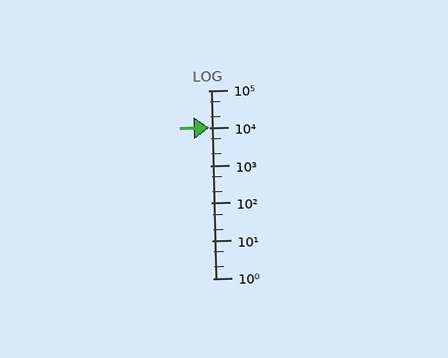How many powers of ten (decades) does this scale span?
The scale spans 5 decades, from 1 to 100000.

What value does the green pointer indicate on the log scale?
The pointer indicates approximately 9800.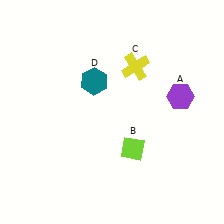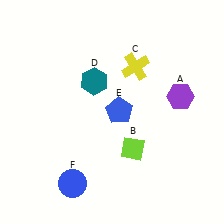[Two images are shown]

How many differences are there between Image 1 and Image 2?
There are 2 differences between the two images.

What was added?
A blue pentagon (E), a blue circle (F) were added in Image 2.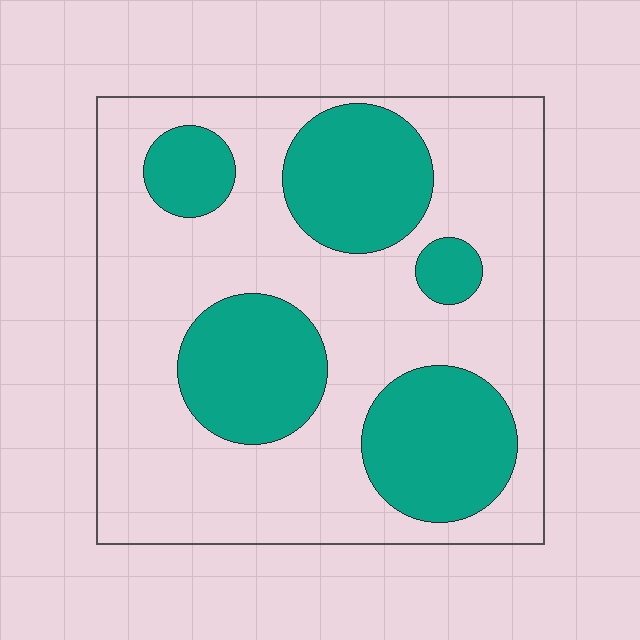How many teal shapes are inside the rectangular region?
5.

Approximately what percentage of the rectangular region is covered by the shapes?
Approximately 35%.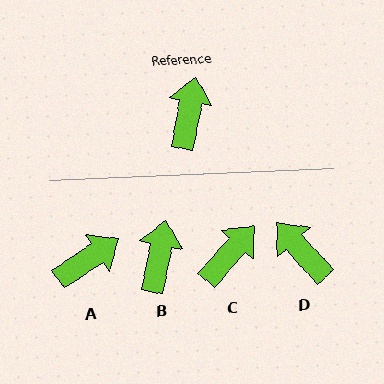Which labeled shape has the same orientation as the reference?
B.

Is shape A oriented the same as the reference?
No, it is off by about 46 degrees.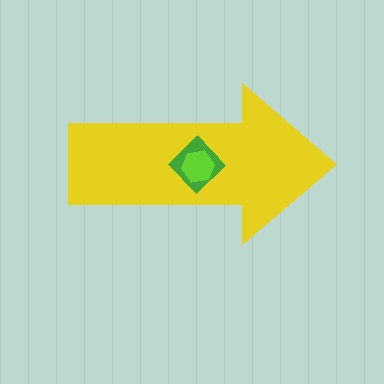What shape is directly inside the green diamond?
The lime hexagon.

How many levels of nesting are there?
3.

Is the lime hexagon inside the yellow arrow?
Yes.